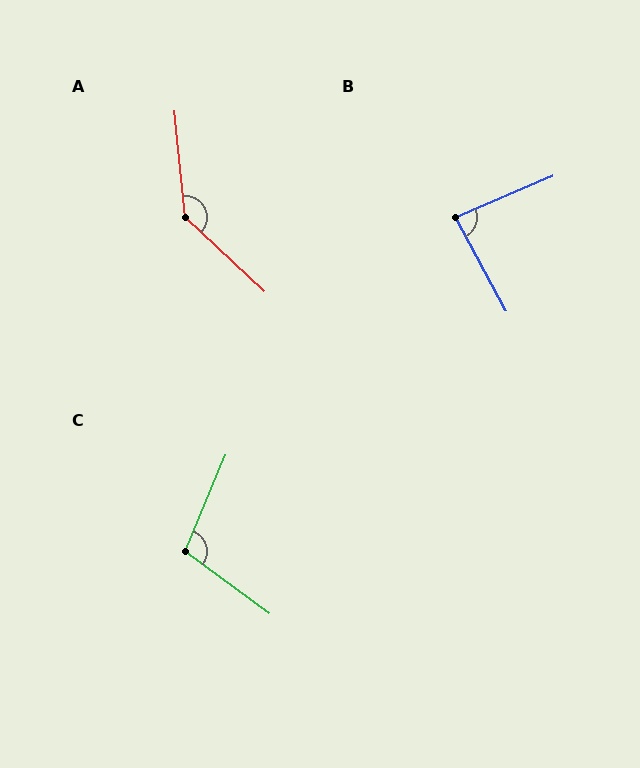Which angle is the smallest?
B, at approximately 85 degrees.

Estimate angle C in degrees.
Approximately 104 degrees.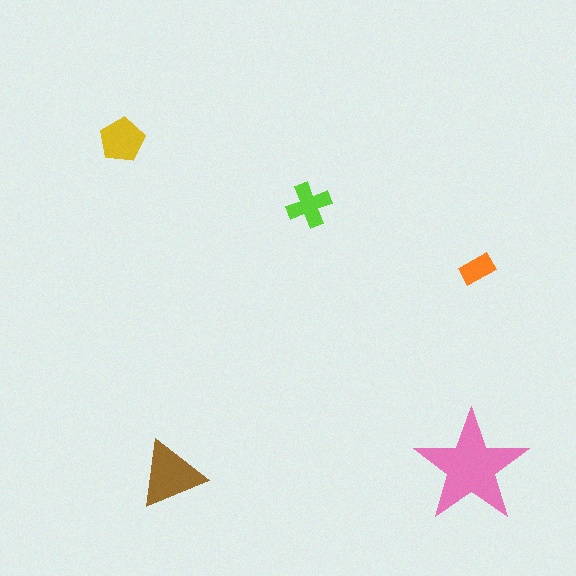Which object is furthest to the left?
The yellow pentagon is leftmost.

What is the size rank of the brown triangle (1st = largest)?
2nd.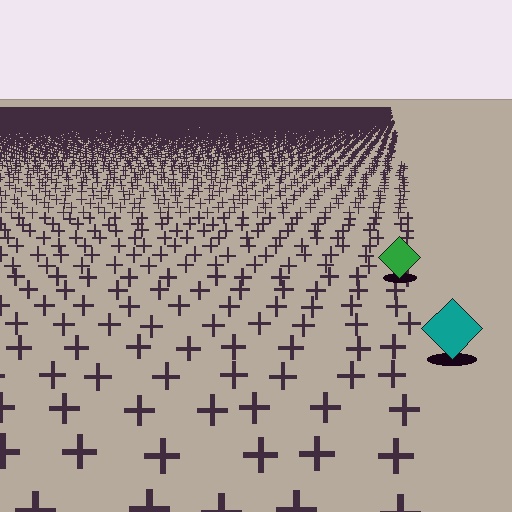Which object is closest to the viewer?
The teal diamond is closest. The texture marks near it are larger and more spread out.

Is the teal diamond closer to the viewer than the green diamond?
Yes. The teal diamond is closer — you can tell from the texture gradient: the ground texture is coarser near it.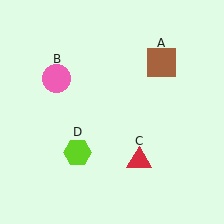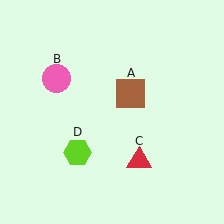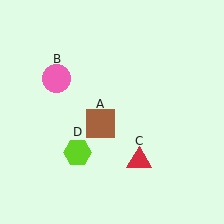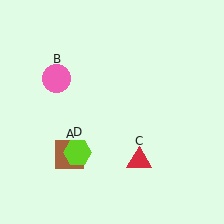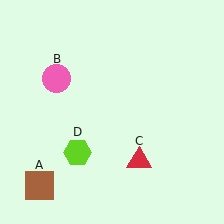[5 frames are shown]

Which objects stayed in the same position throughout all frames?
Pink circle (object B) and red triangle (object C) and lime hexagon (object D) remained stationary.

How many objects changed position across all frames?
1 object changed position: brown square (object A).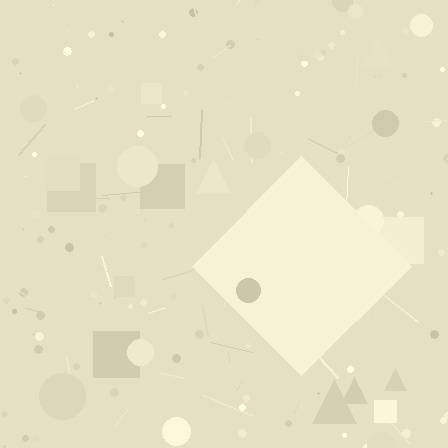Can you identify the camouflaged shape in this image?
The camouflaged shape is a diamond.